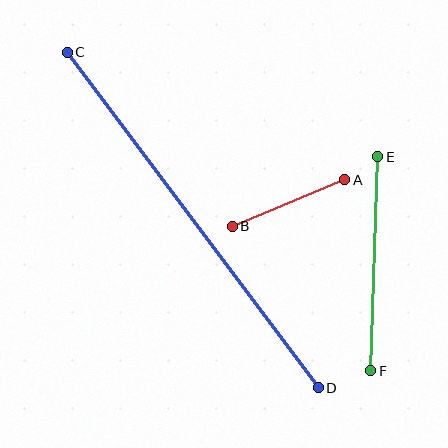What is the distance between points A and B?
The distance is approximately 122 pixels.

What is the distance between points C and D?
The distance is approximately 419 pixels.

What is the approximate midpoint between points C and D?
The midpoint is at approximately (193, 220) pixels.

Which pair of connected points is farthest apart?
Points C and D are farthest apart.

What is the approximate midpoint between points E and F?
The midpoint is at approximately (374, 264) pixels.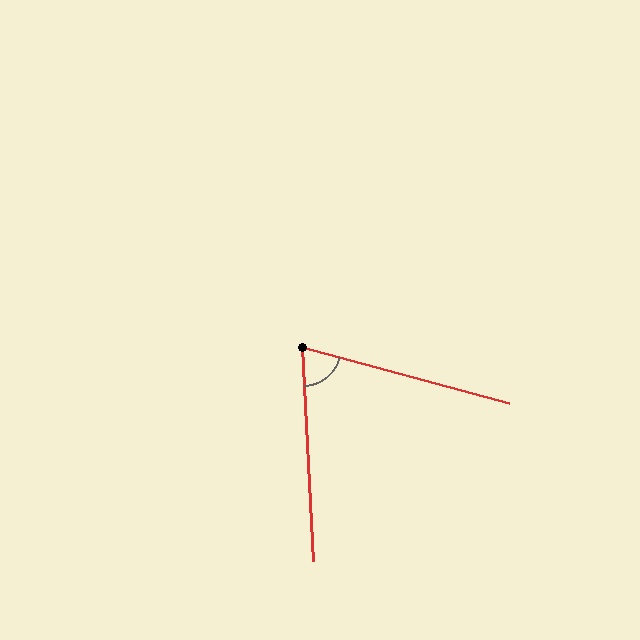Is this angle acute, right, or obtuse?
It is acute.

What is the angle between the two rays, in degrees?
Approximately 72 degrees.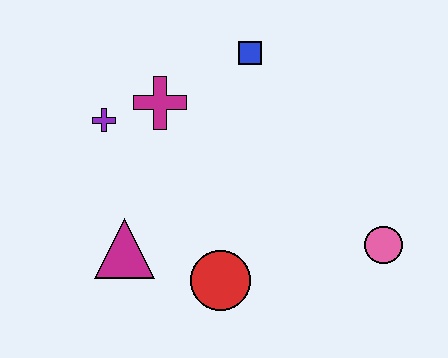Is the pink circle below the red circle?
No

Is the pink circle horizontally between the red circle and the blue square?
No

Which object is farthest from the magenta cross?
The pink circle is farthest from the magenta cross.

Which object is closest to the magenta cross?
The purple cross is closest to the magenta cross.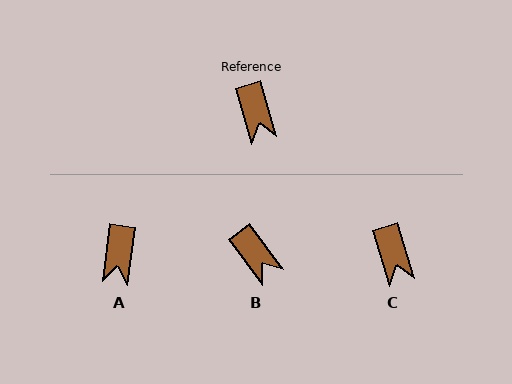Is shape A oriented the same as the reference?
No, it is off by about 24 degrees.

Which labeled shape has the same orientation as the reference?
C.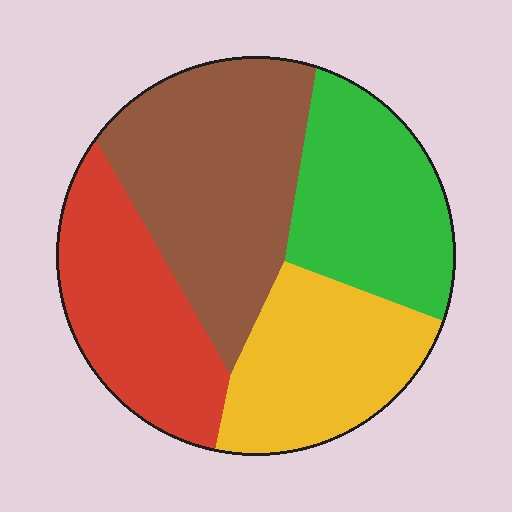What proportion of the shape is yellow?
Yellow takes up about one fifth (1/5) of the shape.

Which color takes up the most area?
Brown, at roughly 30%.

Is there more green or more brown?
Brown.